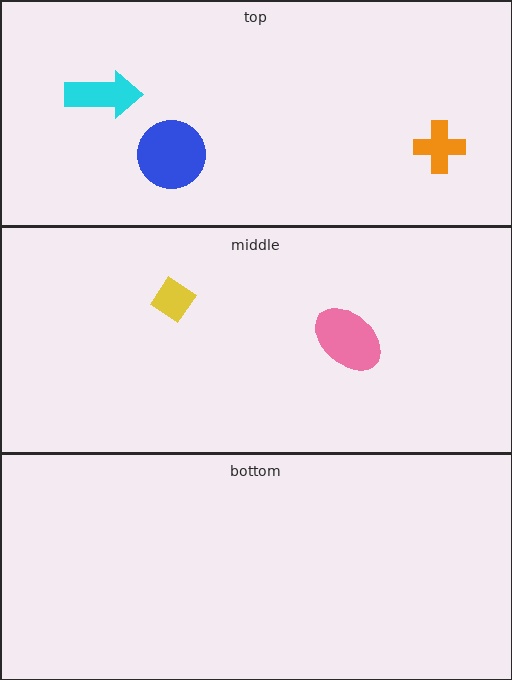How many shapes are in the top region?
3.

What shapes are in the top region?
The cyan arrow, the blue circle, the orange cross.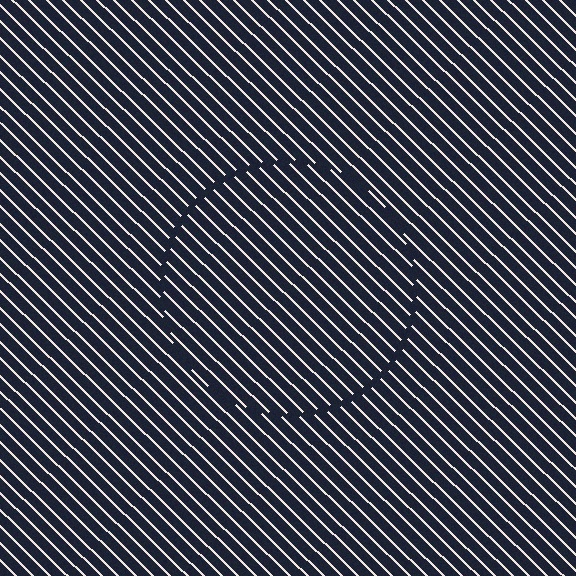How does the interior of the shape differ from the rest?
The interior of the shape contains the same grating, shifted by half a period — the contour is defined by the phase discontinuity where line-ends from the inner and outer gratings abut.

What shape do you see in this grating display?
An illusory circle. The interior of the shape contains the same grating, shifted by half a period — the contour is defined by the phase discontinuity where line-ends from the inner and outer gratings abut.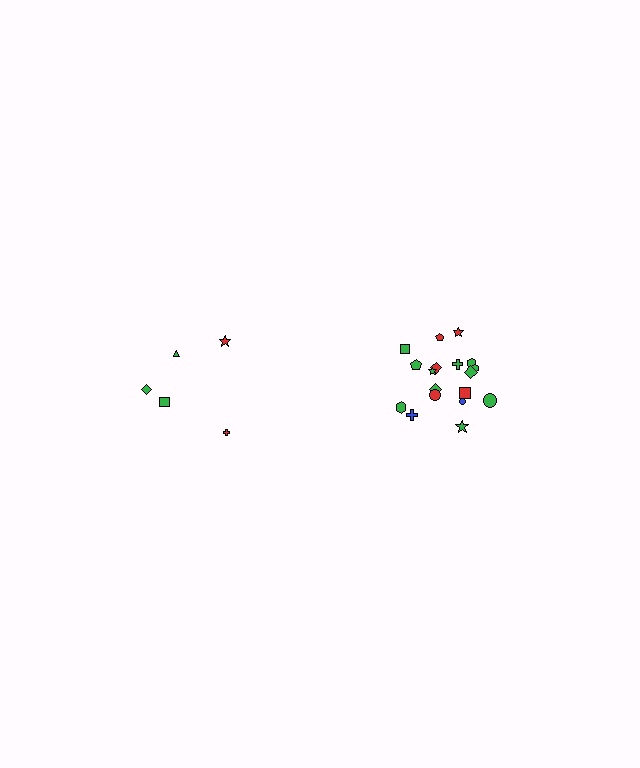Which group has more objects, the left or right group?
The right group.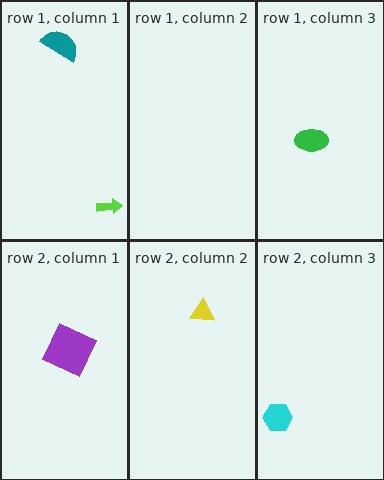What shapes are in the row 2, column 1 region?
The purple square.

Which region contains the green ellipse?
The row 1, column 3 region.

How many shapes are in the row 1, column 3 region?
1.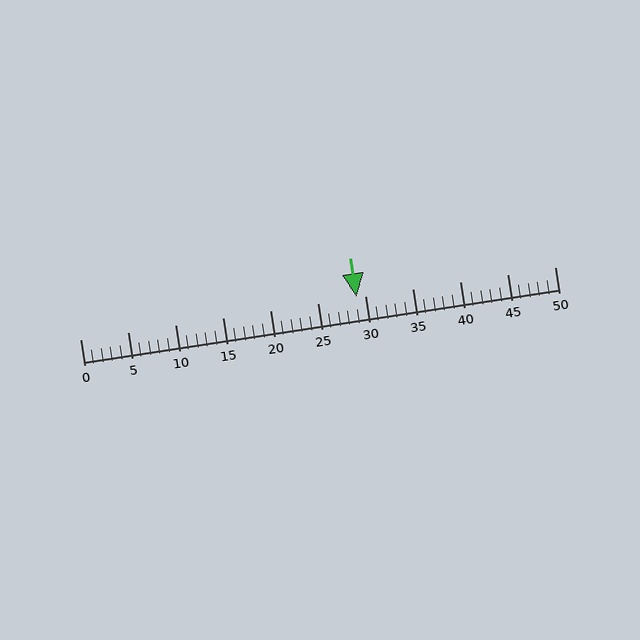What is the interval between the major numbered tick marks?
The major tick marks are spaced 5 units apart.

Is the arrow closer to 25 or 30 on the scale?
The arrow is closer to 30.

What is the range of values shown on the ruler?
The ruler shows values from 0 to 50.